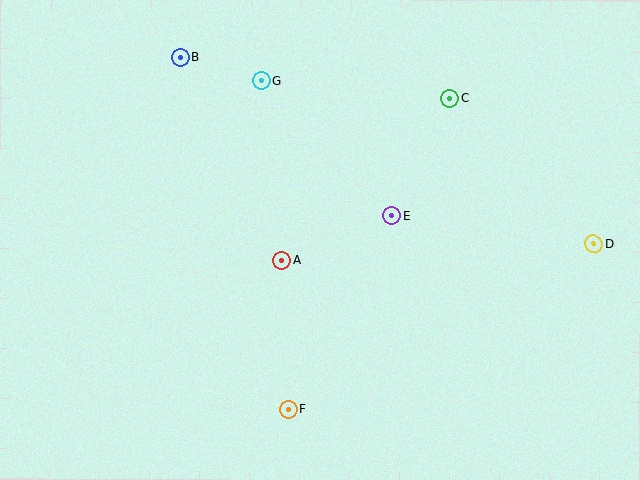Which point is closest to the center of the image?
Point A at (282, 260) is closest to the center.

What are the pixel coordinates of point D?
Point D is at (594, 244).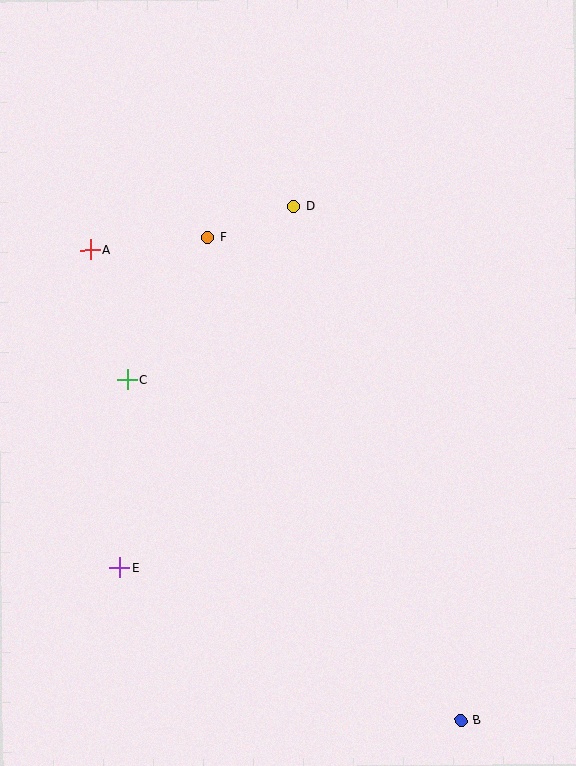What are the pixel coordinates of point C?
Point C is at (127, 380).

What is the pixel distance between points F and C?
The distance between F and C is 164 pixels.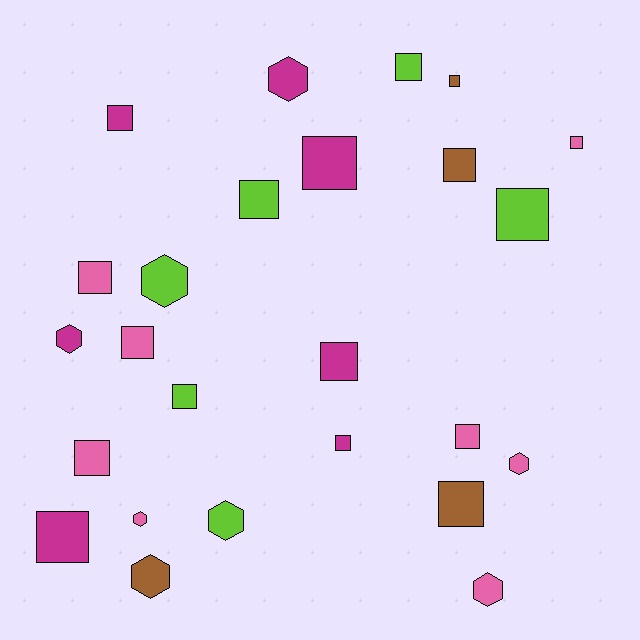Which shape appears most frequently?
Square, with 17 objects.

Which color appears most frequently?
Pink, with 8 objects.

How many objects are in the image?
There are 25 objects.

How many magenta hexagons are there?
There are 2 magenta hexagons.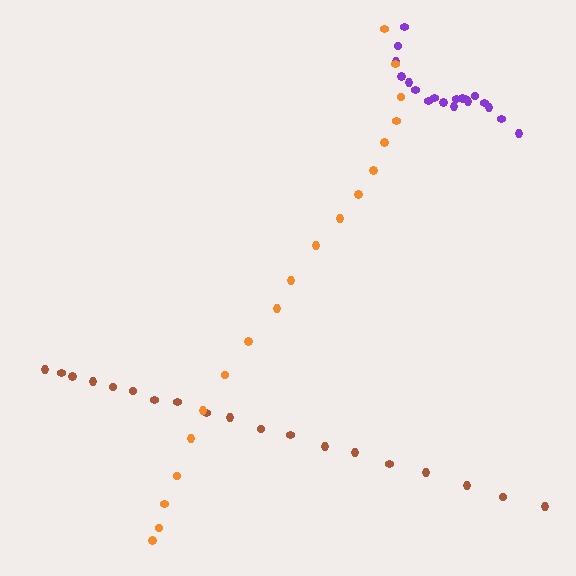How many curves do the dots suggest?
There are 3 distinct paths.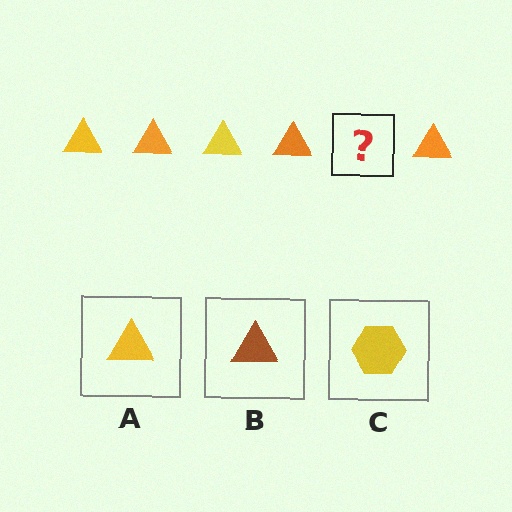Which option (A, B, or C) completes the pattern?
A.